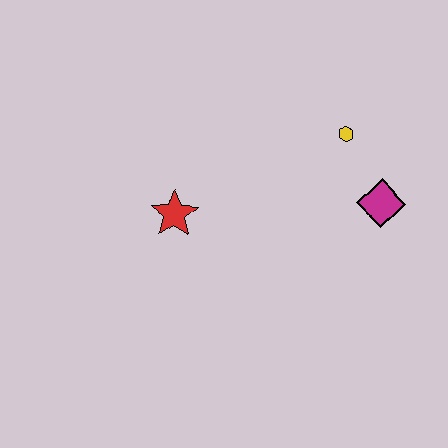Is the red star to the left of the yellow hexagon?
Yes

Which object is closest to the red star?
The yellow hexagon is closest to the red star.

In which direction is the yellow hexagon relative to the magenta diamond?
The yellow hexagon is above the magenta diamond.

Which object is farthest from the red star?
The magenta diamond is farthest from the red star.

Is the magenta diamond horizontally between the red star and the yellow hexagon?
No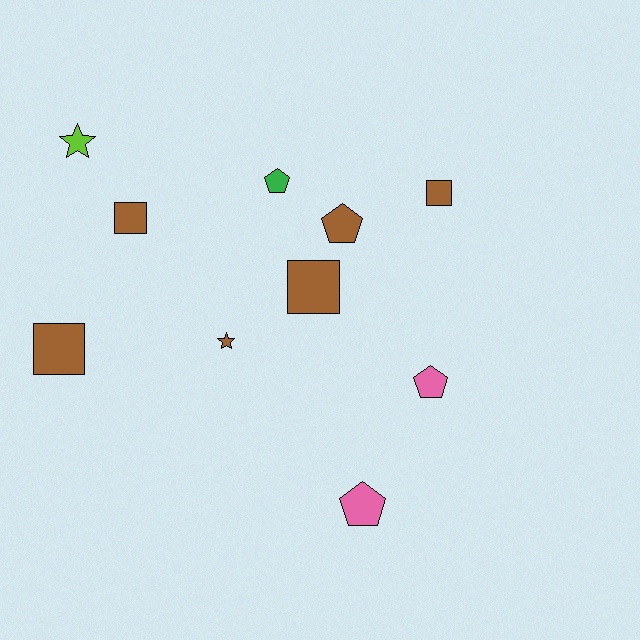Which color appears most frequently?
Brown, with 6 objects.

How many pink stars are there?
There are no pink stars.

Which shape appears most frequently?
Square, with 4 objects.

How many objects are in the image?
There are 10 objects.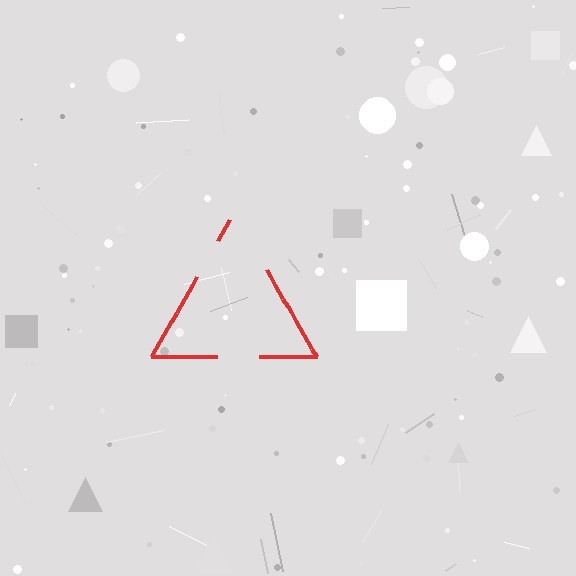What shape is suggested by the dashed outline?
The dashed outline suggests a triangle.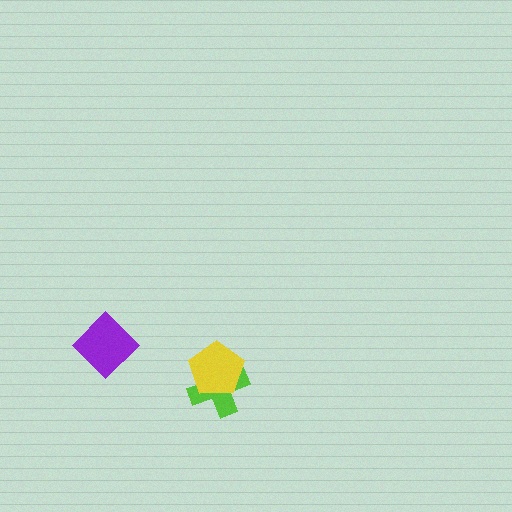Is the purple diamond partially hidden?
No, no other shape covers it.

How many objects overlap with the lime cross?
1 object overlaps with the lime cross.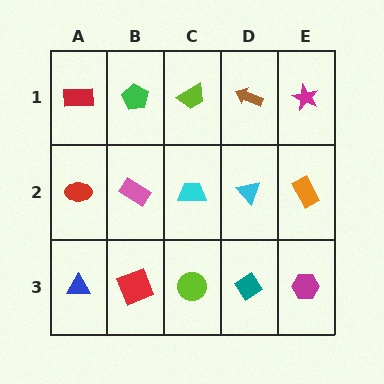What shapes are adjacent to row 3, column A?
A red ellipse (row 2, column A), a red square (row 3, column B).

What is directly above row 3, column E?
An orange rectangle.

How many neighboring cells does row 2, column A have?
3.